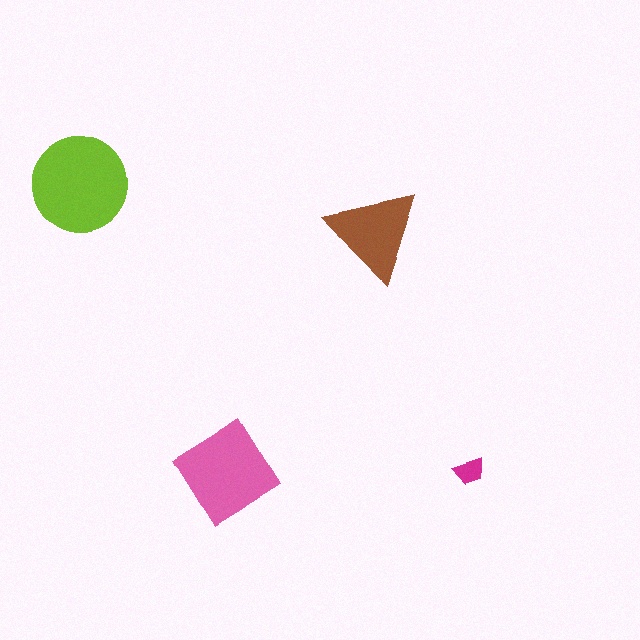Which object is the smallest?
The magenta trapezoid.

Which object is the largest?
The lime circle.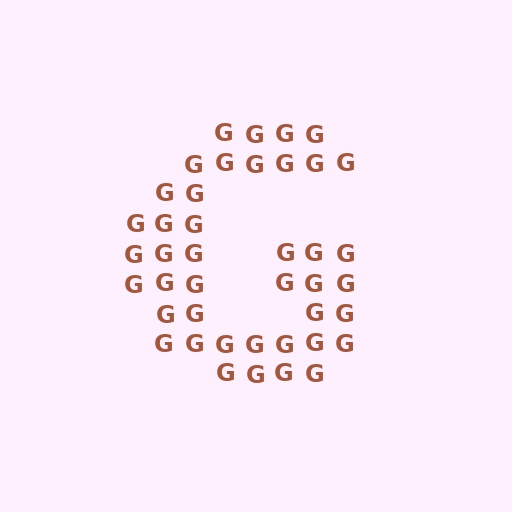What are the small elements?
The small elements are letter G's.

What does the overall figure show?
The overall figure shows the letter G.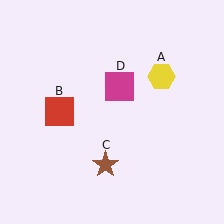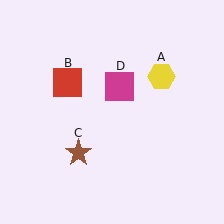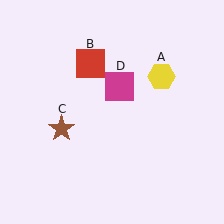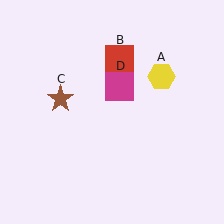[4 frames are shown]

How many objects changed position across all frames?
2 objects changed position: red square (object B), brown star (object C).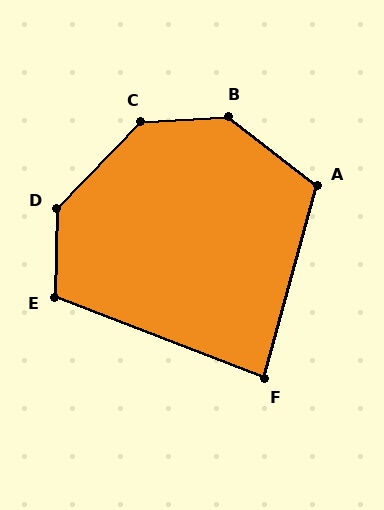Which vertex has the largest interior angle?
B, at approximately 139 degrees.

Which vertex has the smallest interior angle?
F, at approximately 84 degrees.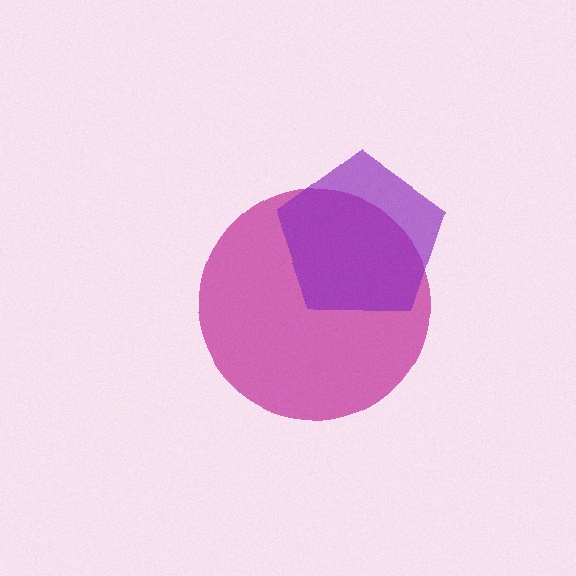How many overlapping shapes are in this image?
There are 2 overlapping shapes in the image.